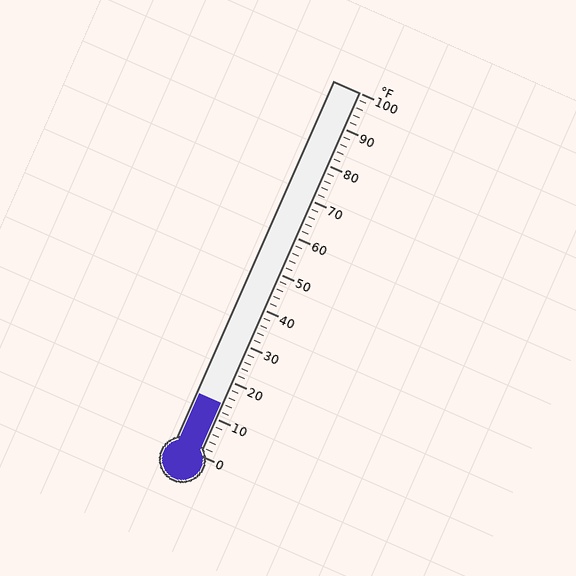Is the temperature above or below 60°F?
The temperature is below 60°F.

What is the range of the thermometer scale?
The thermometer scale ranges from 0°F to 100°F.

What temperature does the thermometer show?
The thermometer shows approximately 14°F.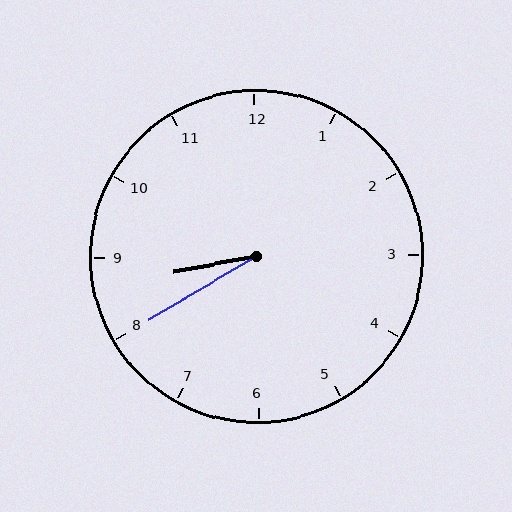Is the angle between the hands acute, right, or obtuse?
It is acute.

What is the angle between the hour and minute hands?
Approximately 20 degrees.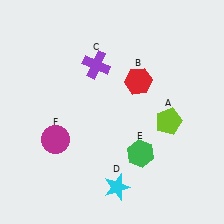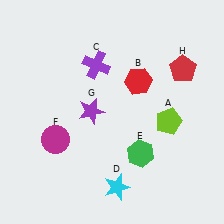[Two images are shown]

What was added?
A purple star (G), a red pentagon (H) were added in Image 2.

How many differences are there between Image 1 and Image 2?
There are 2 differences between the two images.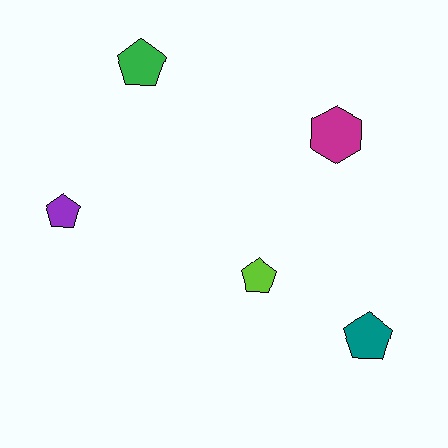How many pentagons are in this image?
There are 4 pentagons.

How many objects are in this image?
There are 5 objects.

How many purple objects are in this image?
There is 1 purple object.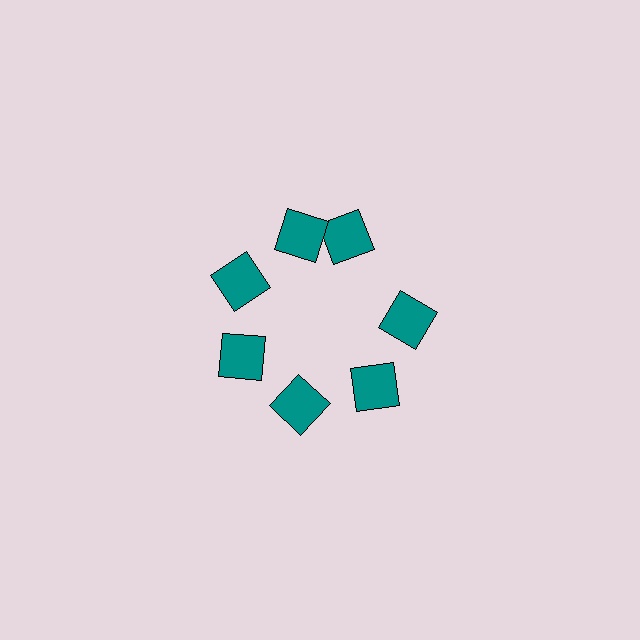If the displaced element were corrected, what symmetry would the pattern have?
It would have 7-fold rotational symmetry — the pattern would map onto itself every 51 degrees.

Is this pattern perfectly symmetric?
No. The 7 teal squares are arranged in a ring, but one element near the 1 o'clock position is rotated out of alignment along the ring, breaking the 7-fold rotational symmetry.